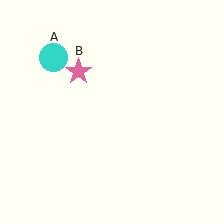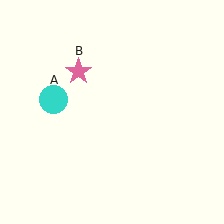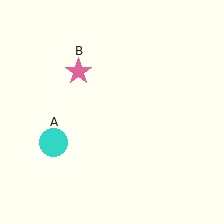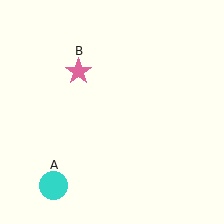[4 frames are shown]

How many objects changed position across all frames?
1 object changed position: cyan circle (object A).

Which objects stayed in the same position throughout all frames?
Pink star (object B) remained stationary.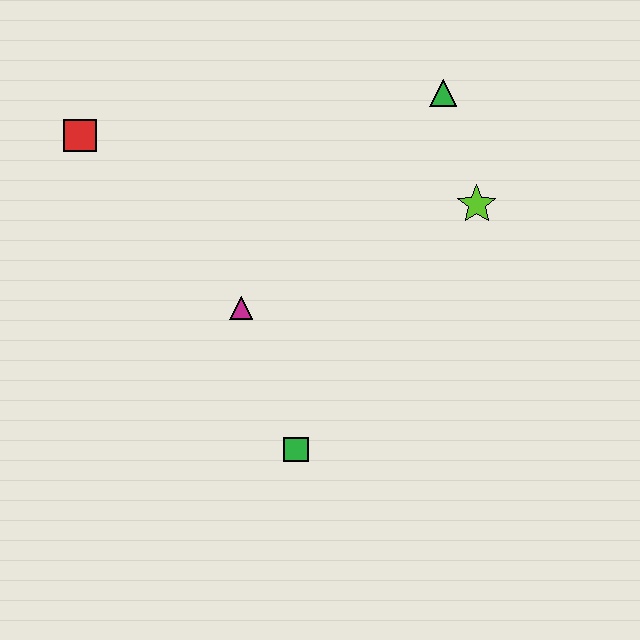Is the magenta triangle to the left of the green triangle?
Yes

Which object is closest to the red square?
The magenta triangle is closest to the red square.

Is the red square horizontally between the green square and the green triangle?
No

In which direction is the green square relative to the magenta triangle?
The green square is below the magenta triangle.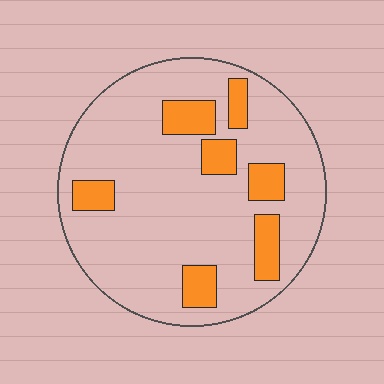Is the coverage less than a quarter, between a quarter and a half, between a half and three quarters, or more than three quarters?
Less than a quarter.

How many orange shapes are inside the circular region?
7.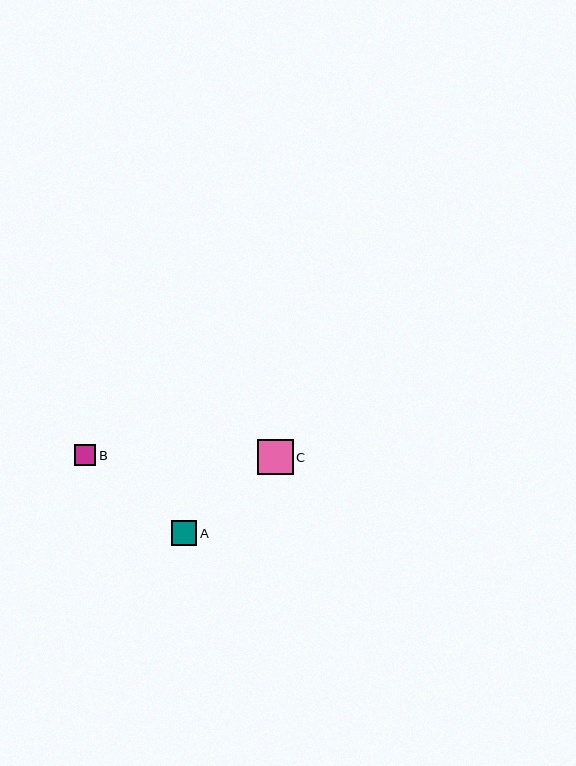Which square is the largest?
Square C is the largest with a size of approximately 36 pixels.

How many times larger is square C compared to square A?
Square C is approximately 1.4 times the size of square A.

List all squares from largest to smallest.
From largest to smallest: C, A, B.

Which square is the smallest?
Square B is the smallest with a size of approximately 21 pixels.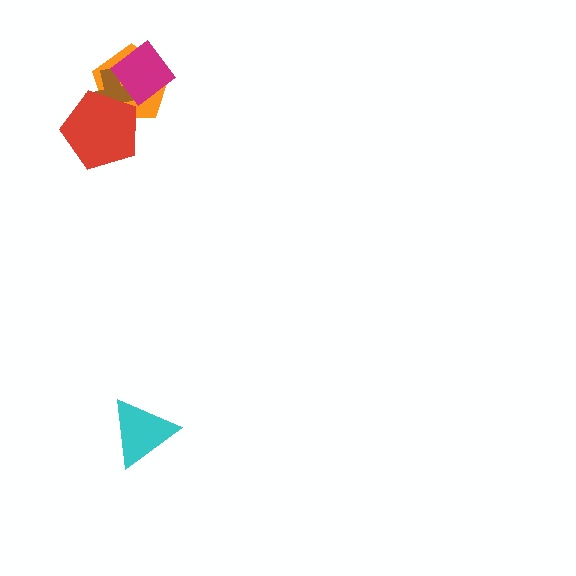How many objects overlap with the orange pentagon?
3 objects overlap with the orange pentagon.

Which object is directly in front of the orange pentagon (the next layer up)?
The brown cross is directly in front of the orange pentagon.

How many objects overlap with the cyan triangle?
0 objects overlap with the cyan triangle.